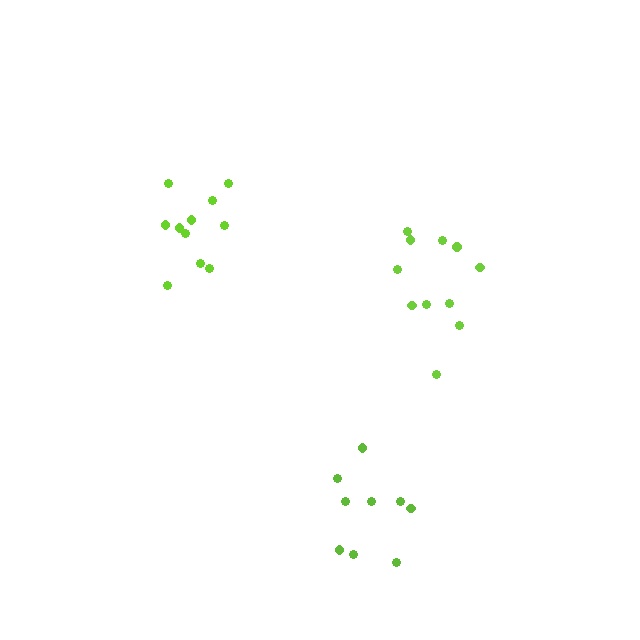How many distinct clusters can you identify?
There are 3 distinct clusters.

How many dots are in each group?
Group 1: 11 dots, Group 2: 9 dots, Group 3: 11 dots (31 total).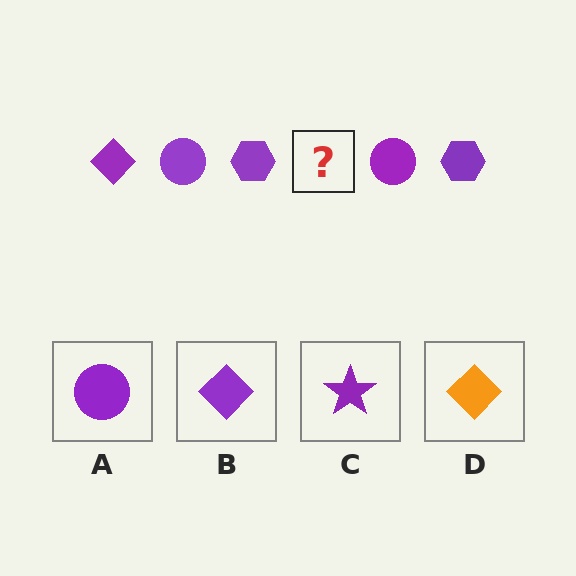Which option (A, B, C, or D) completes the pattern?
B.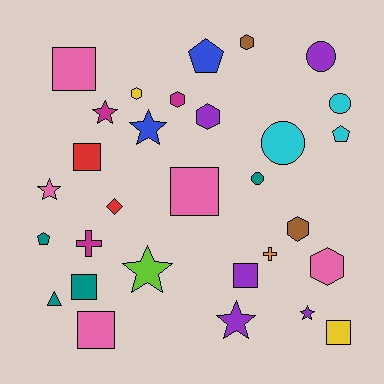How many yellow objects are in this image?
There are 2 yellow objects.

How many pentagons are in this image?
There are 3 pentagons.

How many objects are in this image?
There are 30 objects.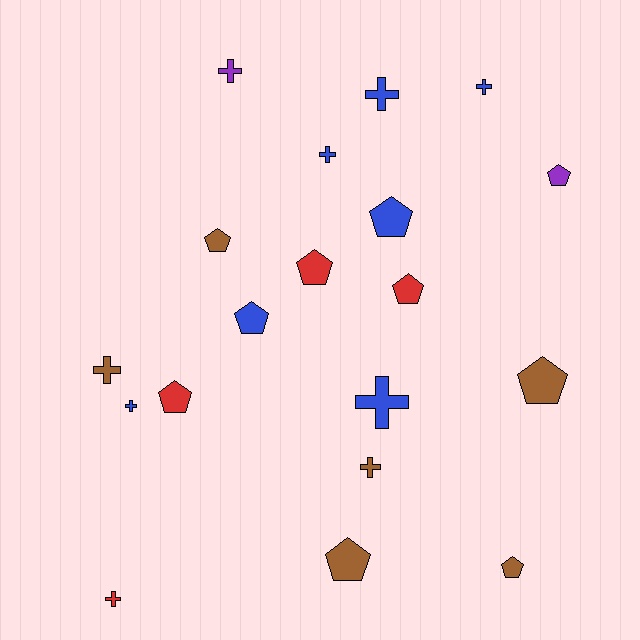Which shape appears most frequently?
Pentagon, with 10 objects.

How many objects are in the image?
There are 19 objects.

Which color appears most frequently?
Blue, with 7 objects.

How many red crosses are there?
There is 1 red cross.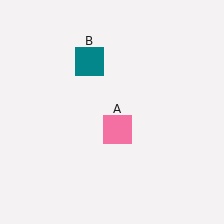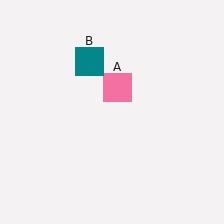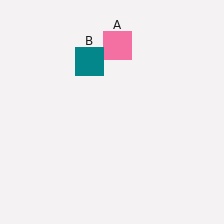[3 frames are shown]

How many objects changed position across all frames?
1 object changed position: pink square (object A).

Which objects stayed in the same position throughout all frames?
Teal square (object B) remained stationary.